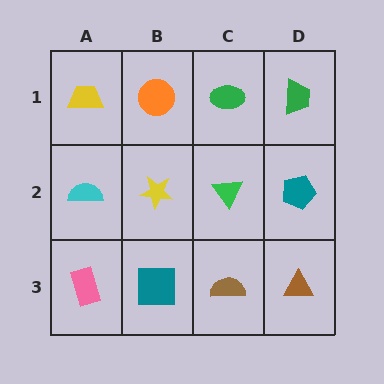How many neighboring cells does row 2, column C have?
4.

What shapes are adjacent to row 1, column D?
A teal pentagon (row 2, column D), a green ellipse (row 1, column C).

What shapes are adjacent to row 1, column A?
A cyan semicircle (row 2, column A), an orange circle (row 1, column B).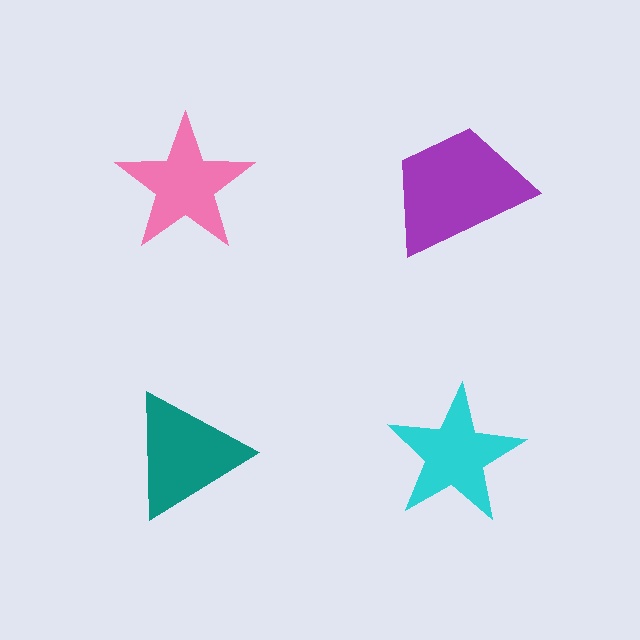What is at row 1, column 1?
A pink star.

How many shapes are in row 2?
2 shapes.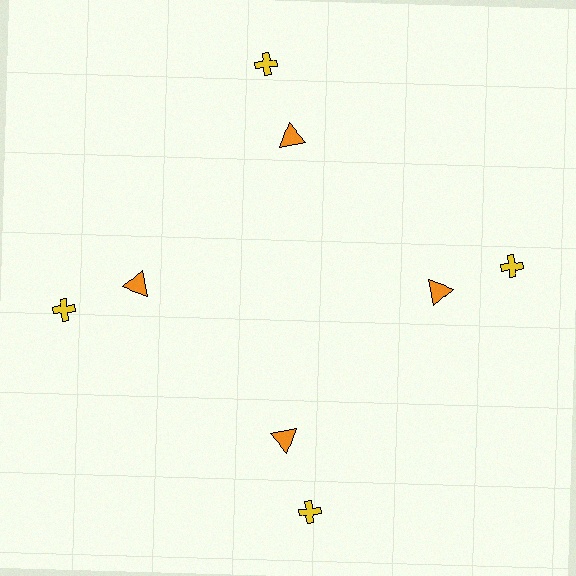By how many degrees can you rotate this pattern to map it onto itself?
The pattern maps onto itself every 90 degrees of rotation.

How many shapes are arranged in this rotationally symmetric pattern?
There are 8 shapes, arranged in 4 groups of 2.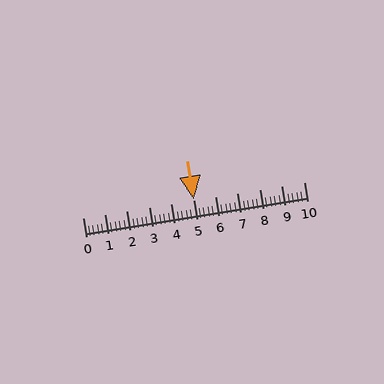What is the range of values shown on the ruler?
The ruler shows values from 0 to 10.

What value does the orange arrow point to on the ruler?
The orange arrow points to approximately 5.0.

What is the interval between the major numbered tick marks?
The major tick marks are spaced 1 units apart.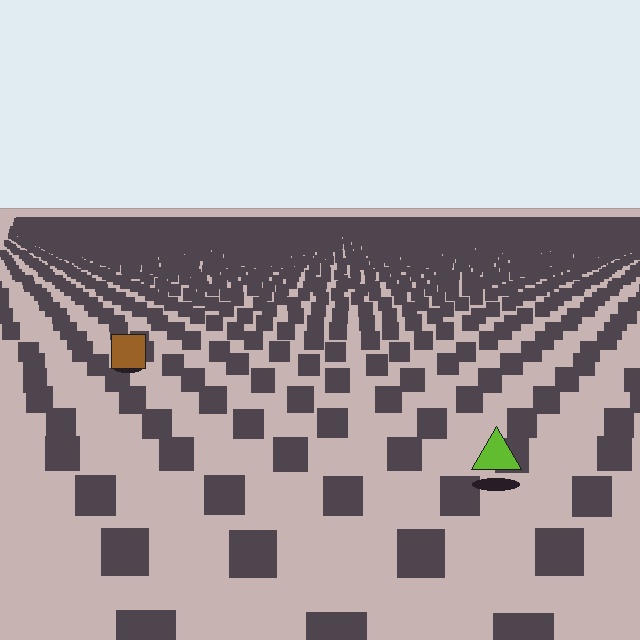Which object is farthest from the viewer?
The brown square is farthest from the viewer. It appears smaller and the ground texture around it is denser.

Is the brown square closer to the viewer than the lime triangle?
No. The lime triangle is closer — you can tell from the texture gradient: the ground texture is coarser near it.